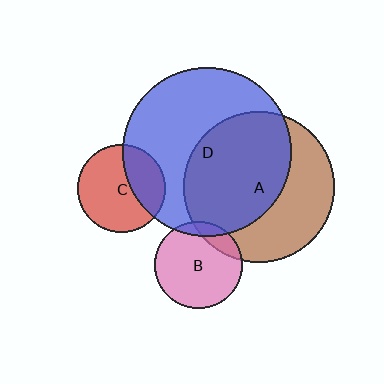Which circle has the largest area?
Circle D (blue).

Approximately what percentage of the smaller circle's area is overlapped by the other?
Approximately 15%.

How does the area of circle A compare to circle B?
Approximately 3.0 times.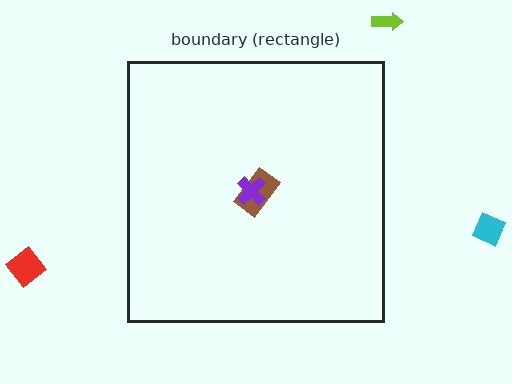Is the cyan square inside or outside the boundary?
Outside.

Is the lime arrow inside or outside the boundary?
Outside.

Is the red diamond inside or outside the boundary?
Outside.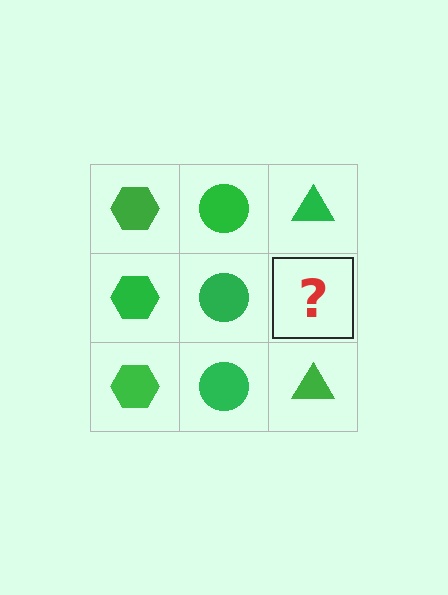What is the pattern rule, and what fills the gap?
The rule is that each column has a consistent shape. The gap should be filled with a green triangle.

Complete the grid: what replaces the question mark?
The question mark should be replaced with a green triangle.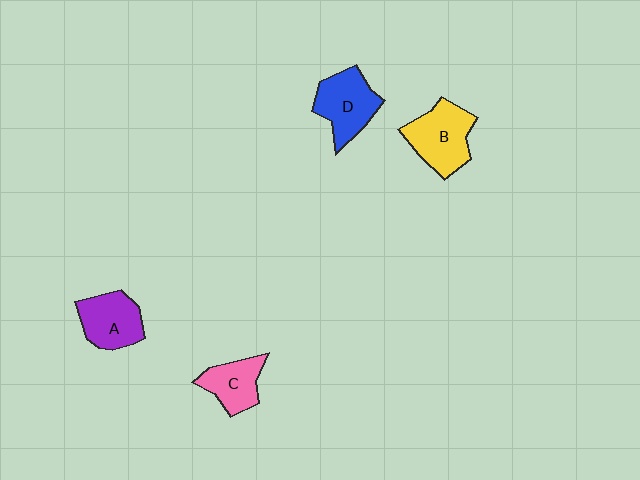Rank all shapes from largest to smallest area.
From largest to smallest: B (yellow), D (blue), A (purple), C (pink).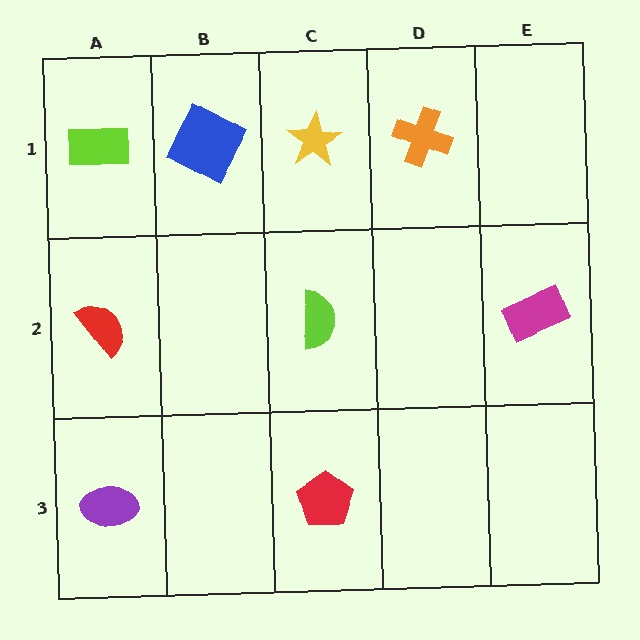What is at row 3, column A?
A purple ellipse.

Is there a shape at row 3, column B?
No, that cell is empty.